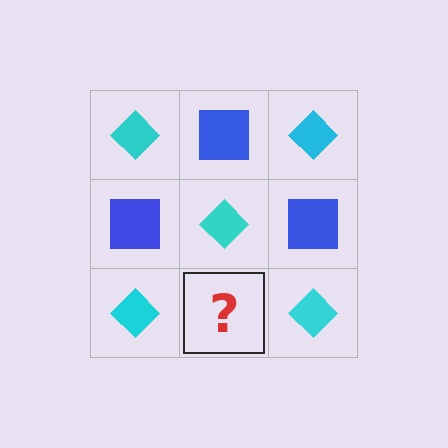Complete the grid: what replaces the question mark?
The question mark should be replaced with a blue square.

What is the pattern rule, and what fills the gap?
The rule is that it alternates cyan diamond and blue square in a checkerboard pattern. The gap should be filled with a blue square.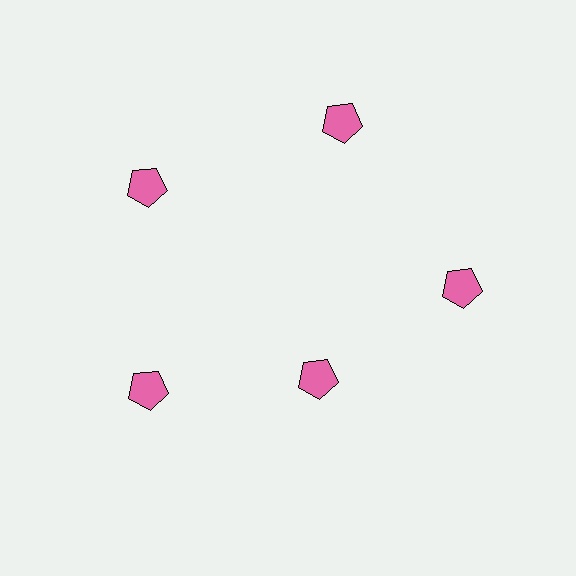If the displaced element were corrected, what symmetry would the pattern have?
It would have 5-fold rotational symmetry — the pattern would map onto itself every 72 degrees.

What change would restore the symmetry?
The symmetry would be restored by moving it outward, back onto the ring so that all 5 pentagons sit at equal angles and equal distance from the center.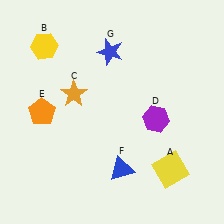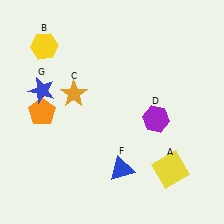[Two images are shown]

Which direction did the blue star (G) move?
The blue star (G) moved left.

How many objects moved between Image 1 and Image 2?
1 object moved between the two images.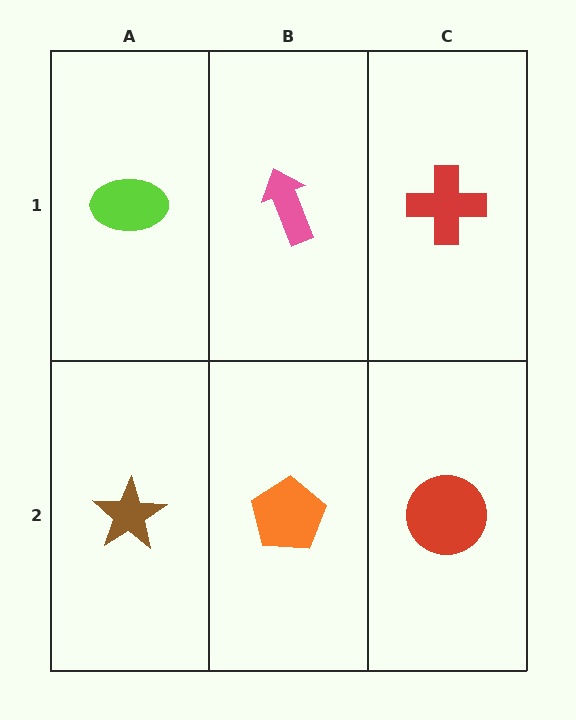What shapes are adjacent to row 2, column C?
A red cross (row 1, column C), an orange pentagon (row 2, column B).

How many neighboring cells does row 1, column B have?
3.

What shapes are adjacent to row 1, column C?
A red circle (row 2, column C), a pink arrow (row 1, column B).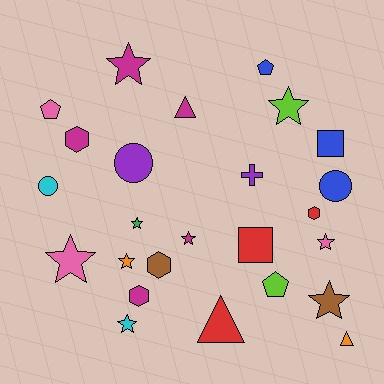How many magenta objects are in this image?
There are 5 magenta objects.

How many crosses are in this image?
There is 1 cross.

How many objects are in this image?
There are 25 objects.